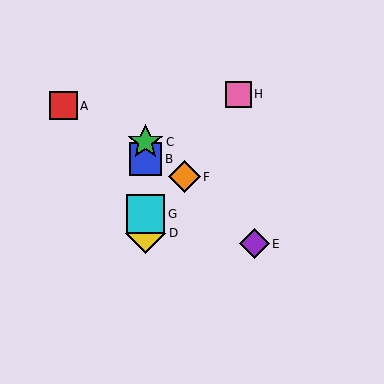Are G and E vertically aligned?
No, G is at x≈145 and E is at x≈254.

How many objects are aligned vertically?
4 objects (B, C, D, G) are aligned vertically.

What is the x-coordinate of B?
Object B is at x≈145.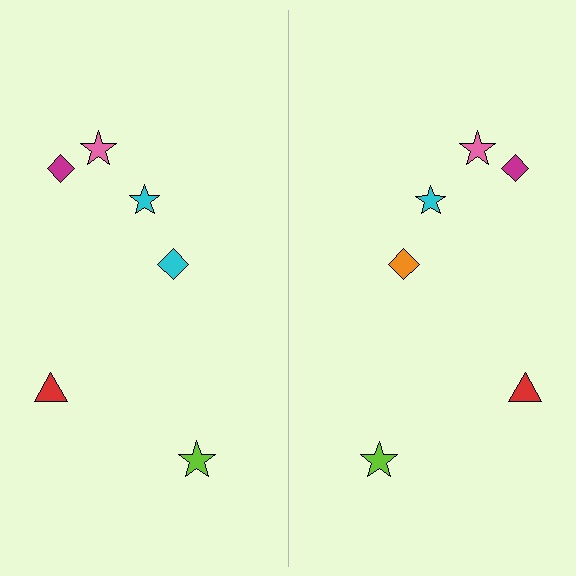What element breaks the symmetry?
The orange diamond on the right side breaks the symmetry — its mirror counterpart is cyan.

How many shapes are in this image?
There are 12 shapes in this image.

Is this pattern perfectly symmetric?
No, the pattern is not perfectly symmetric. The orange diamond on the right side breaks the symmetry — its mirror counterpart is cyan.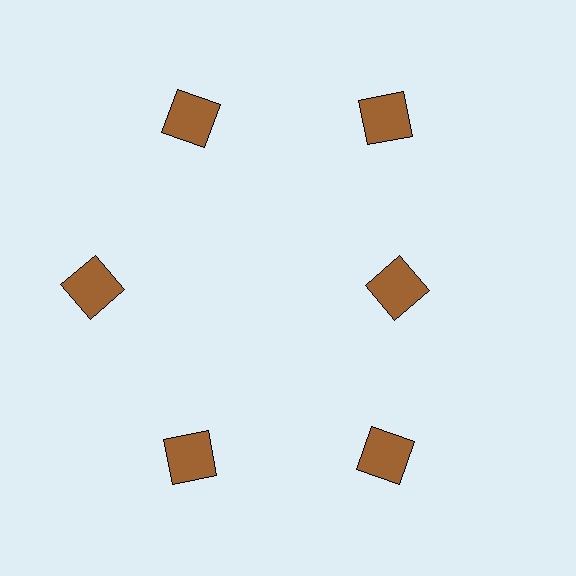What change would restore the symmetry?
The symmetry would be restored by moving it outward, back onto the ring so that all 6 squares sit at equal angles and equal distance from the center.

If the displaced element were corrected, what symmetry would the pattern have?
It would have 6-fold rotational symmetry — the pattern would map onto itself every 60 degrees.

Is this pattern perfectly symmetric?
No. The 6 brown squares are arranged in a ring, but one element near the 3 o'clock position is pulled inward toward the center, breaking the 6-fold rotational symmetry.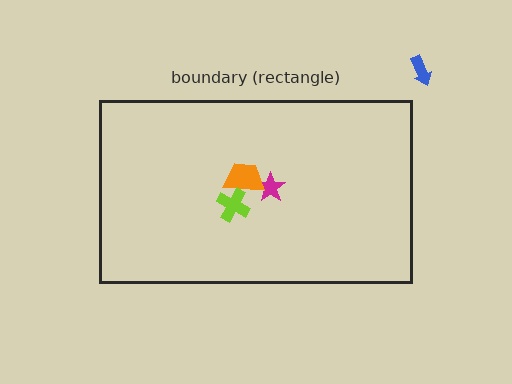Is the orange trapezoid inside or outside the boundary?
Inside.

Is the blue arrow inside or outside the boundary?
Outside.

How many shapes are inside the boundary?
3 inside, 1 outside.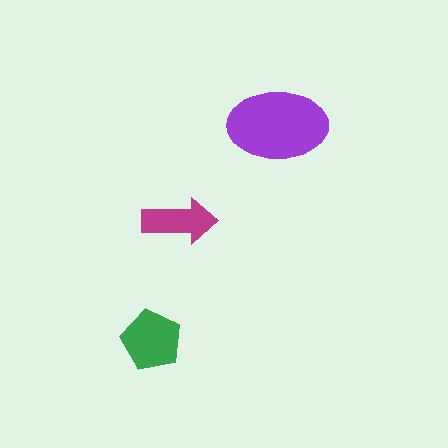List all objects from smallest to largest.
The magenta arrow, the green pentagon, the purple ellipse.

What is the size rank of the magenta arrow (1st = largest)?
3rd.